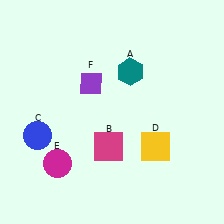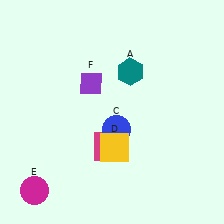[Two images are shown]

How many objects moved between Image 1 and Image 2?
3 objects moved between the two images.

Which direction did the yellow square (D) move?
The yellow square (D) moved left.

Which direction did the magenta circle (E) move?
The magenta circle (E) moved down.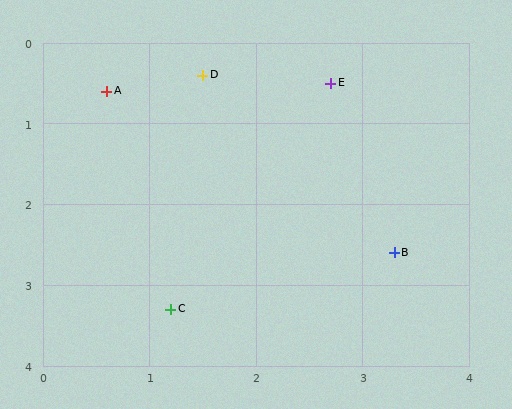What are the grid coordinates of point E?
Point E is at approximately (2.7, 0.5).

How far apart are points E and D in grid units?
Points E and D are about 1.2 grid units apart.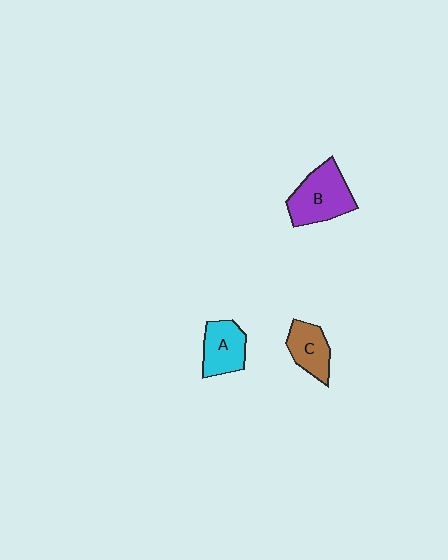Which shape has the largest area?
Shape B (purple).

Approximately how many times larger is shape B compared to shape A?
Approximately 1.4 times.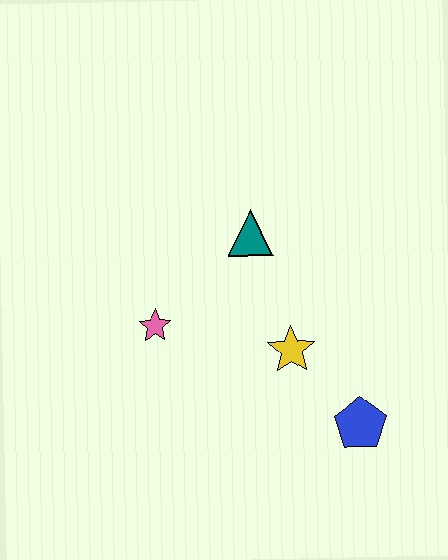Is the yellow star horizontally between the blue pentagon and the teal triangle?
Yes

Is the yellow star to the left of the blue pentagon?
Yes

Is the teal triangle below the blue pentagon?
No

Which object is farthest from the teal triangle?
The blue pentagon is farthest from the teal triangle.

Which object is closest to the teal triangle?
The yellow star is closest to the teal triangle.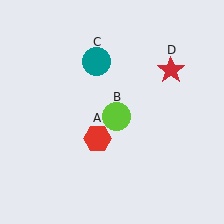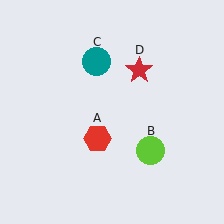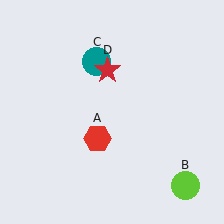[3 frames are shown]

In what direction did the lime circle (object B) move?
The lime circle (object B) moved down and to the right.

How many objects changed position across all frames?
2 objects changed position: lime circle (object B), red star (object D).